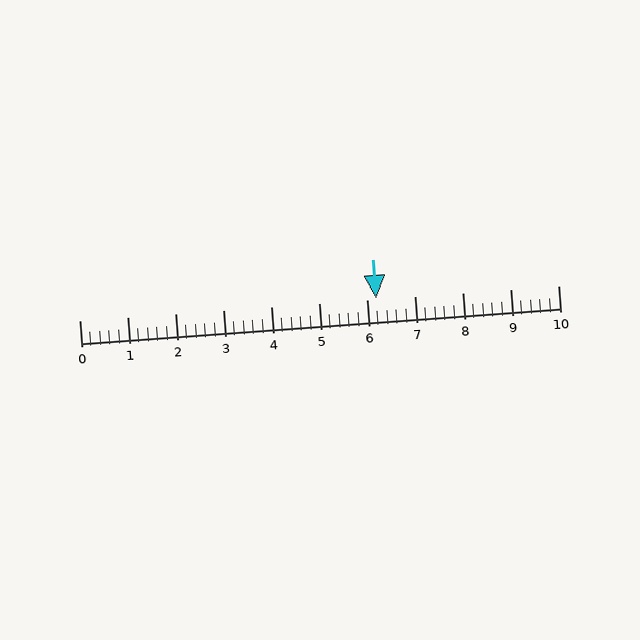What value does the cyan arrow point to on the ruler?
The cyan arrow points to approximately 6.2.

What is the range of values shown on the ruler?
The ruler shows values from 0 to 10.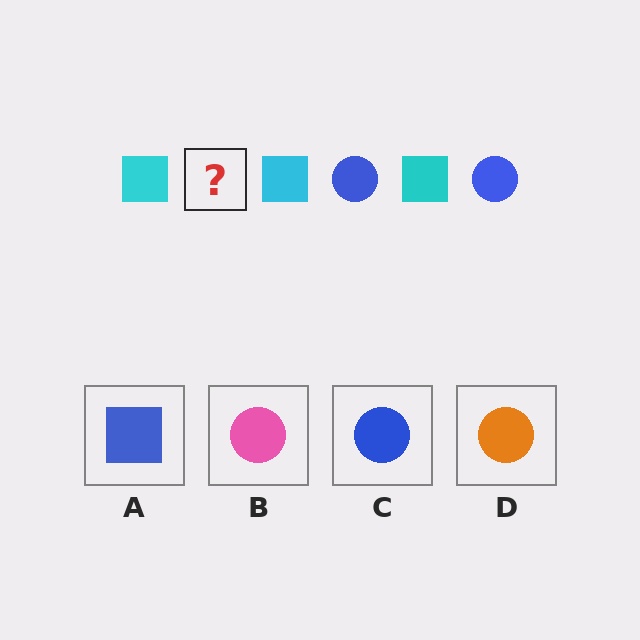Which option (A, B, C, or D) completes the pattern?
C.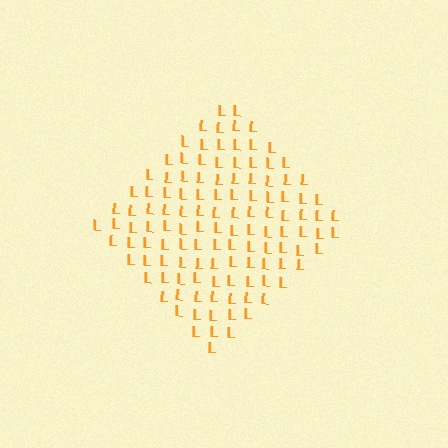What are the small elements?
The small elements are letter L's.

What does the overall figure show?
The overall figure shows a diamond.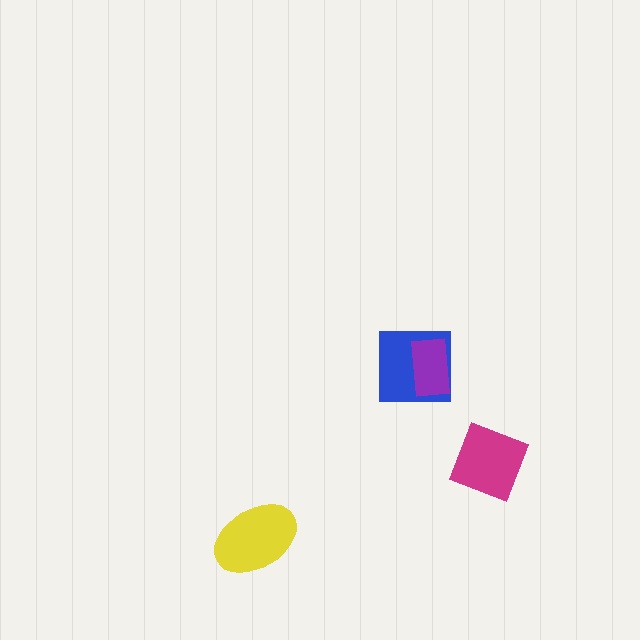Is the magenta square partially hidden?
No, no other shape covers it.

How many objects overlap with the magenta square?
0 objects overlap with the magenta square.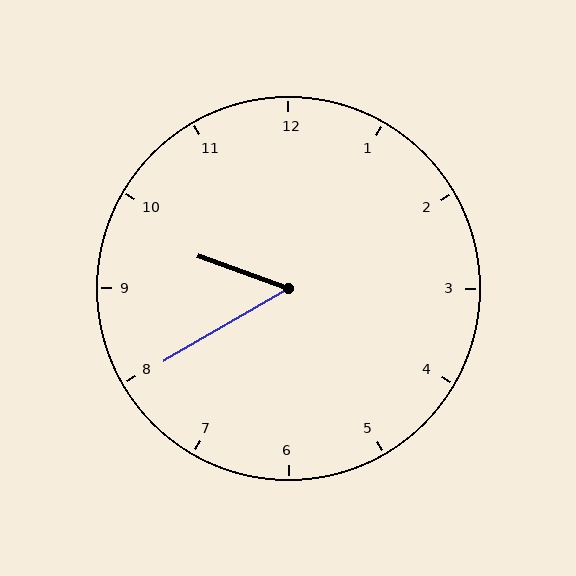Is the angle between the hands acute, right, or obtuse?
It is acute.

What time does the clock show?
9:40.